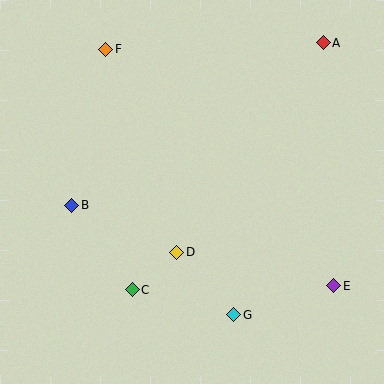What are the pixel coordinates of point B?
Point B is at (72, 205).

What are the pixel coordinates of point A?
Point A is at (323, 43).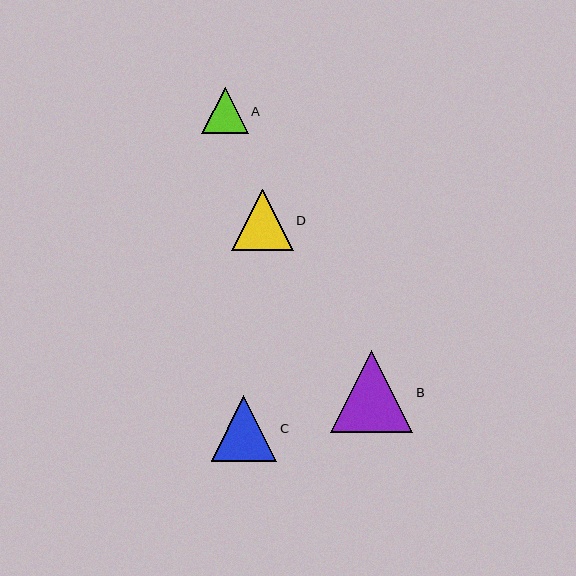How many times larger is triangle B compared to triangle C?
Triangle B is approximately 1.2 times the size of triangle C.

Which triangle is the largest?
Triangle B is the largest with a size of approximately 82 pixels.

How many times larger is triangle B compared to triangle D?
Triangle B is approximately 1.3 times the size of triangle D.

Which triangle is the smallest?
Triangle A is the smallest with a size of approximately 46 pixels.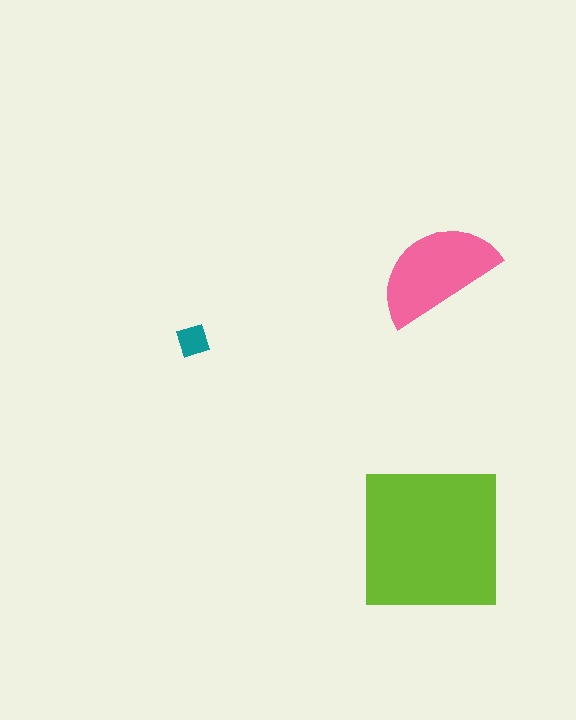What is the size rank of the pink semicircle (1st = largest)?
2nd.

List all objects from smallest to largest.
The teal diamond, the pink semicircle, the lime square.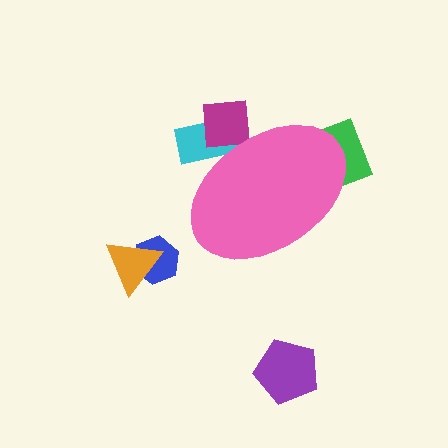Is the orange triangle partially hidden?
No, the orange triangle is fully visible.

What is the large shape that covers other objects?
A pink ellipse.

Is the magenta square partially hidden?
Yes, the magenta square is partially hidden behind the pink ellipse.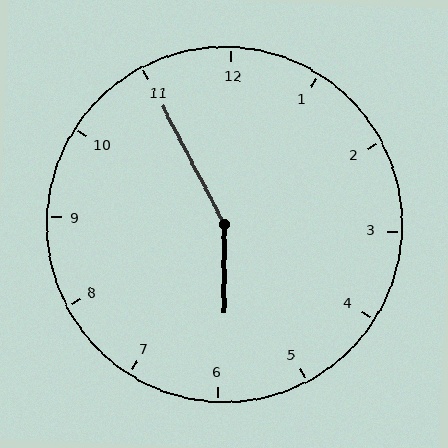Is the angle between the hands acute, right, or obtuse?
It is obtuse.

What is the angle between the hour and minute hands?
Approximately 152 degrees.